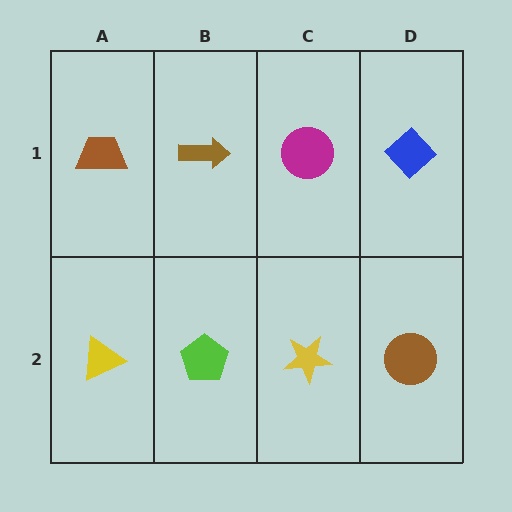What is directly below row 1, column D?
A brown circle.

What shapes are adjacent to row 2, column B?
A brown arrow (row 1, column B), a yellow triangle (row 2, column A), a yellow star (row 2, column C).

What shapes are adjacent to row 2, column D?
A blue diamond (row 1, column D), a yellow star (row 2, column C).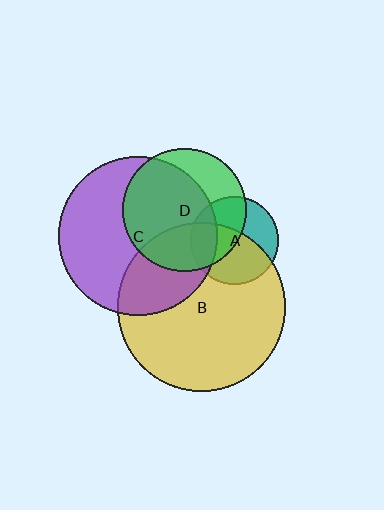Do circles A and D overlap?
Yes.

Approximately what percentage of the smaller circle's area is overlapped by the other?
Approximately 45%.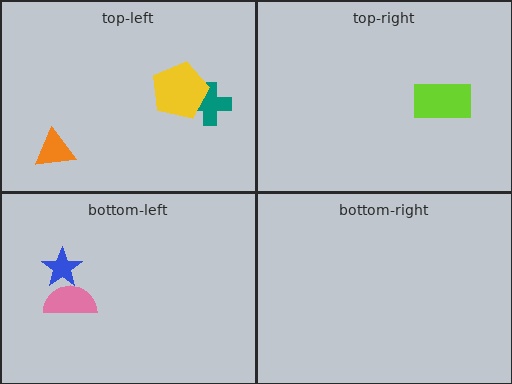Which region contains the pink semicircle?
The bottom-left region.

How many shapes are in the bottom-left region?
2.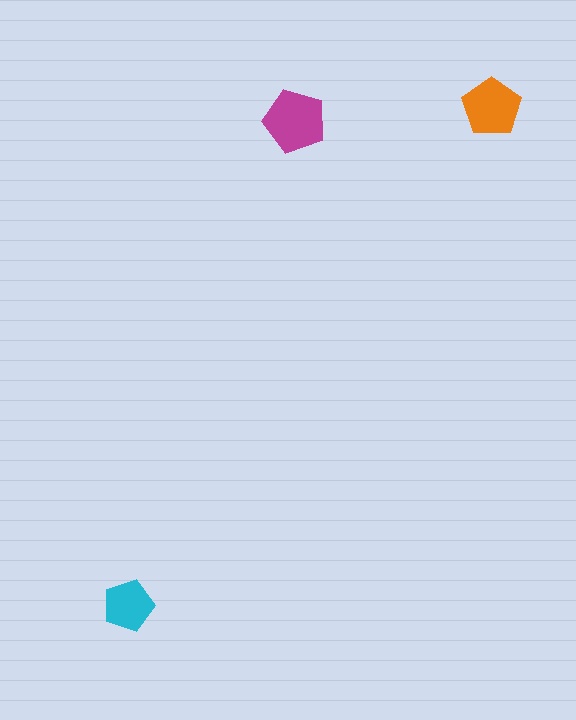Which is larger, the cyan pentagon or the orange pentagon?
The orange one.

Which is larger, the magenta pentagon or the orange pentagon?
The magenta one.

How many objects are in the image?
There are 3 objects in the image.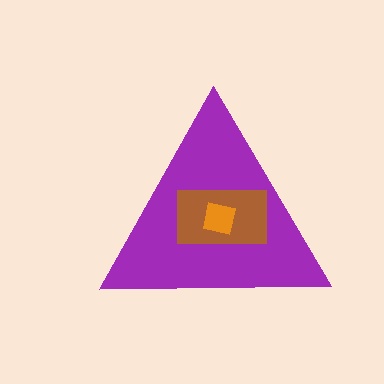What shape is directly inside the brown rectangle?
The orange square.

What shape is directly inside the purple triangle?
The brown rectangle.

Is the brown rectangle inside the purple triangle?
Yes.